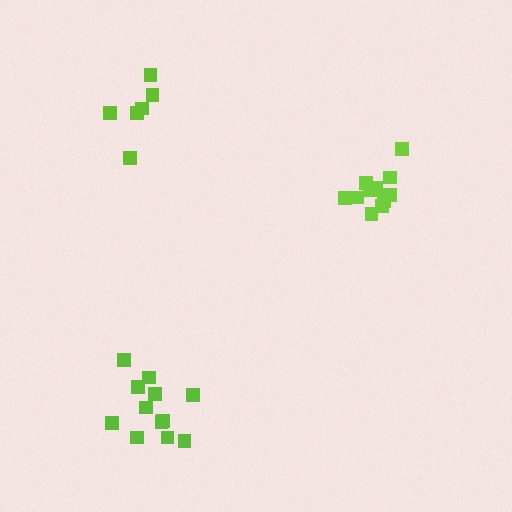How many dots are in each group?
Group 1: 12 dots, Group 2: 6 dots, Group 3: 11 dots (29 total).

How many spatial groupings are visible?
There are 3 spatial groupings.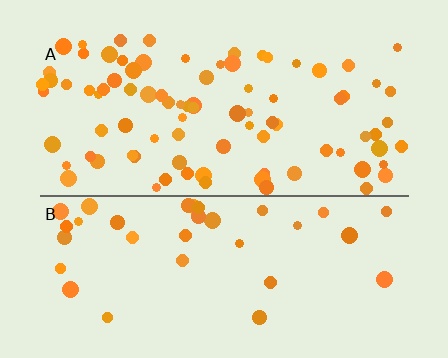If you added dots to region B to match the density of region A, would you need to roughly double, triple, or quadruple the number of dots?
Approximately double.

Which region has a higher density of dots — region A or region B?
A (the top).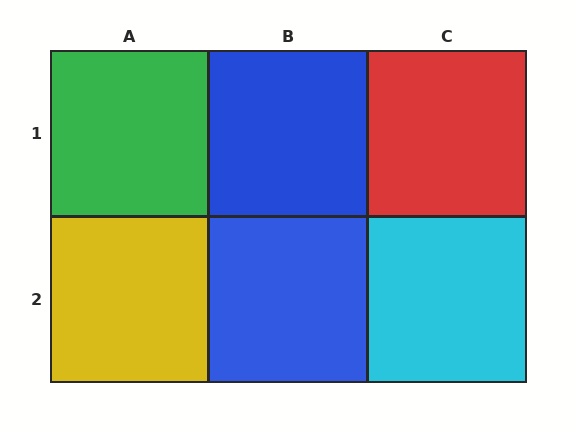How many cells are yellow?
1 cell is yellow.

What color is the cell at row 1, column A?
Green.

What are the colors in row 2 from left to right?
Yellow, blue, cyan.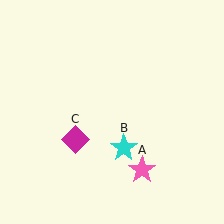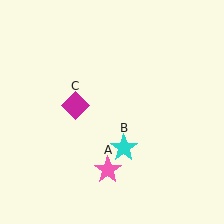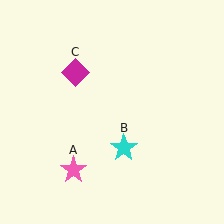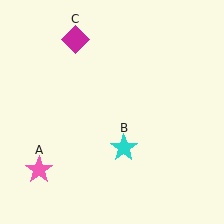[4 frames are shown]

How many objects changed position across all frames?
2 objects changed position: pink star (object A), magenta diamond (object C).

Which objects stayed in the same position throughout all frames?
Cyan star (object B) remained stationary.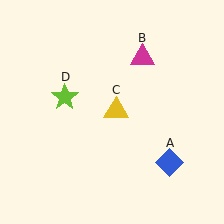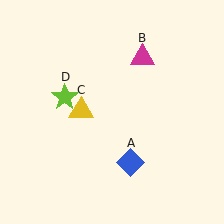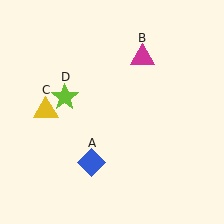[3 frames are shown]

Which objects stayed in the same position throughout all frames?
Magenta triangle (object B) and lime star (object D) remained stationary.